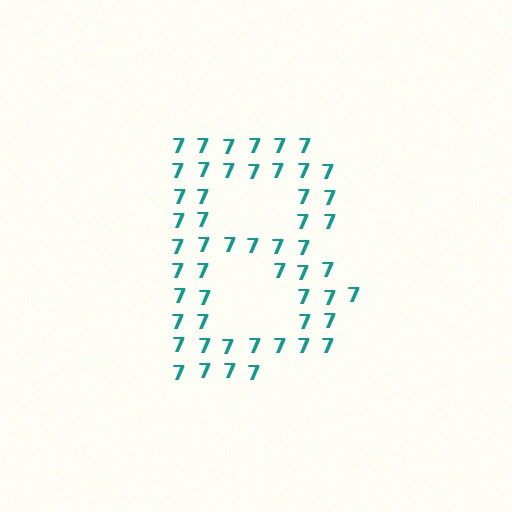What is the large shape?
The large shape is the letter B.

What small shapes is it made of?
It is made of small digit 7's.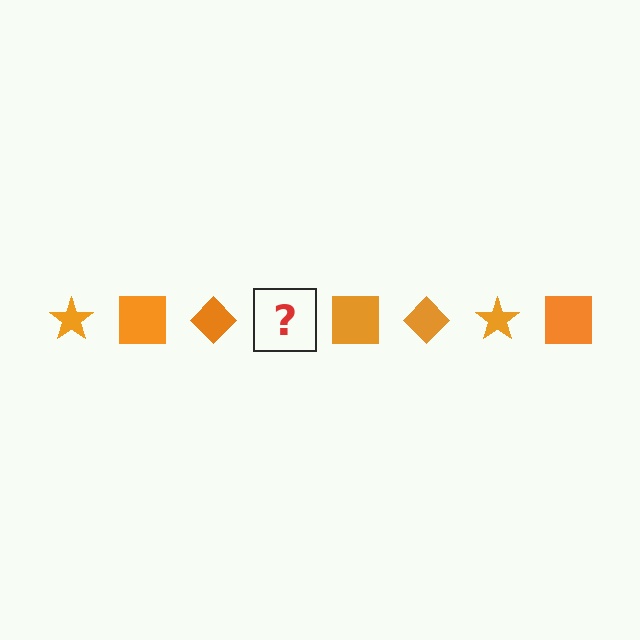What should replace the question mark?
The question mark should be replaced with an orange star.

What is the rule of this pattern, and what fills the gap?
The rule is that the pattern cycles through star, square, diamond shapes in orange. The gap should be filled with an orange star.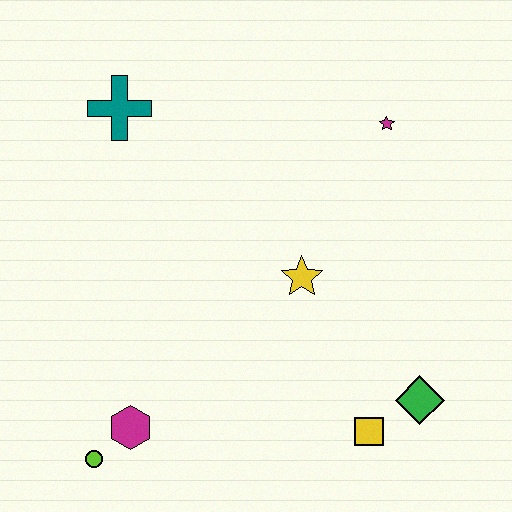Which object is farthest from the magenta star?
The lime circle is farthest from the magenta star.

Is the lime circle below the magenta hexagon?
Yes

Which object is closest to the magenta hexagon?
The lime circle is closest to the magenta hexagon.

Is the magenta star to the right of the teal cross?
Yes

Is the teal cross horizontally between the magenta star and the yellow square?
No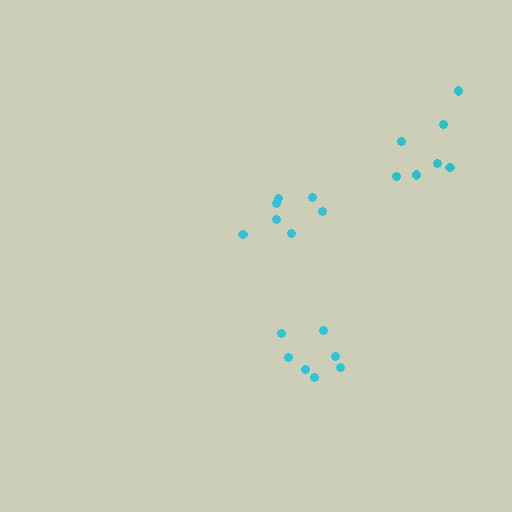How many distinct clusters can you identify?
There are 3 distinct clusters.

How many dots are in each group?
Group 1: 7 dots, Group 2: 7 dots, Group 3: 7 dots (21 total).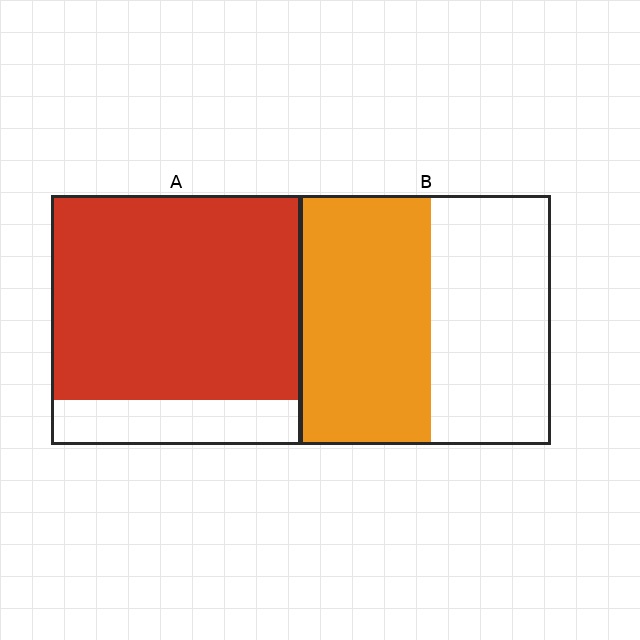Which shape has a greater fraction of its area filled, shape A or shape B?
Shape A.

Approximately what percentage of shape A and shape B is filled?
A is approximately 80% and B is approximately 50%.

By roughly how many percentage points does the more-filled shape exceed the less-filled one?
By roughly 30 percentage points (A over B).